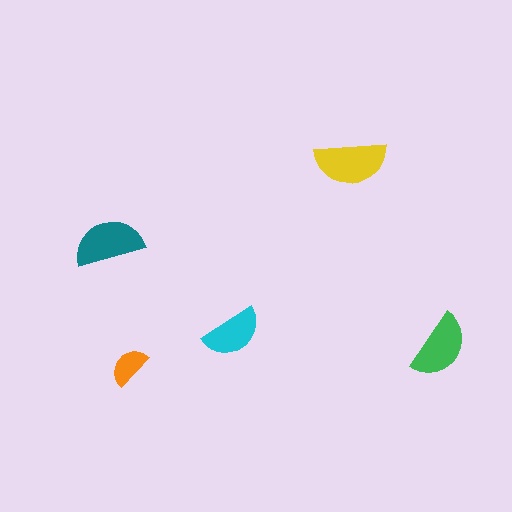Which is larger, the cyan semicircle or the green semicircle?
The green one.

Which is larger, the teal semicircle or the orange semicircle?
The teal one.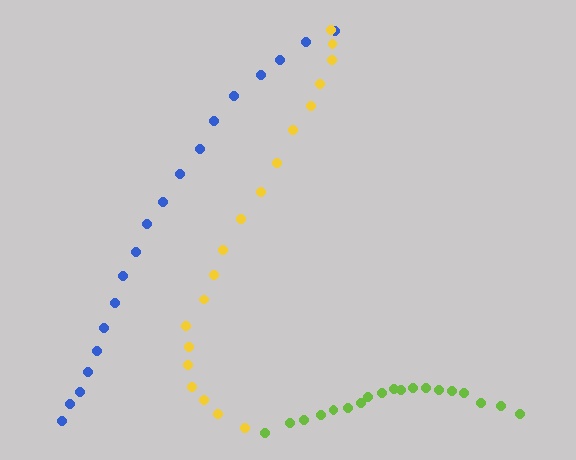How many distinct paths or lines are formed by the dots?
There are 3 distinct paths.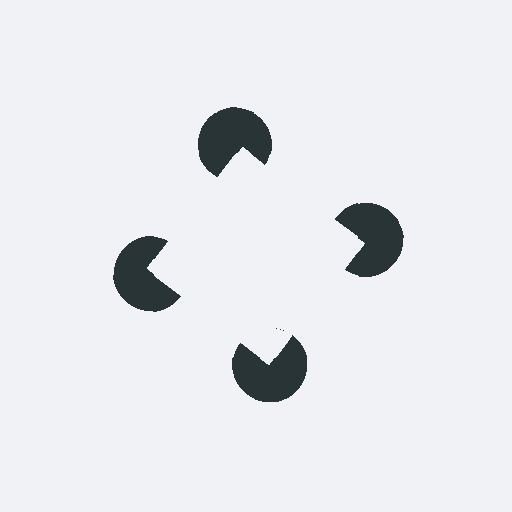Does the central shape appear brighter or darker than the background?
It typically appears slightly brighter than the background, even though no actual brightness change is drawn.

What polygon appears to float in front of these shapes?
An illusory square — its edges are inferred from the aligned wedge cuts in the pac-man discs, not physically drawn.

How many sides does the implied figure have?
4 sides.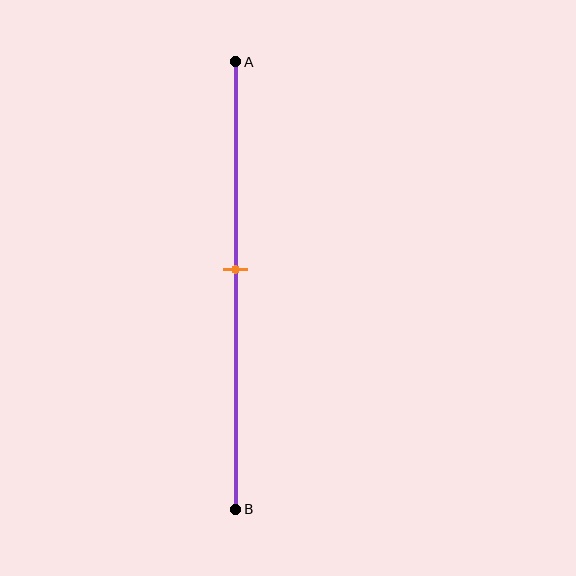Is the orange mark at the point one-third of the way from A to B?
No, the mark is at about 45% from A, not at the 33% one-third point.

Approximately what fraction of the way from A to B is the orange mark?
The orange mark is approximately 45% of the way from A to B.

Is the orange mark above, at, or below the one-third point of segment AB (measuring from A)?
The orange mark is below the one-third point of segment AB.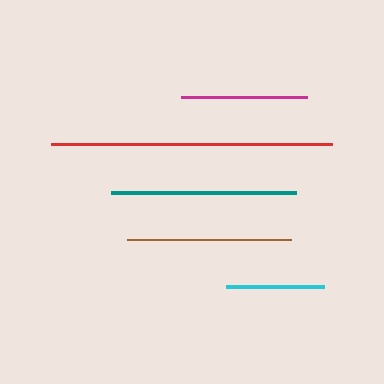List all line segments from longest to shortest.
From longest to shortest: red, teal, brown, magenta, cyan.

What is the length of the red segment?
The red segment is approximately 281 pixels long.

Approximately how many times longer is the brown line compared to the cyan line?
The brown line is approximately 1.7 times the length of the cyan line.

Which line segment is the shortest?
The cyan line is the shortest at approximately 98 pixels.